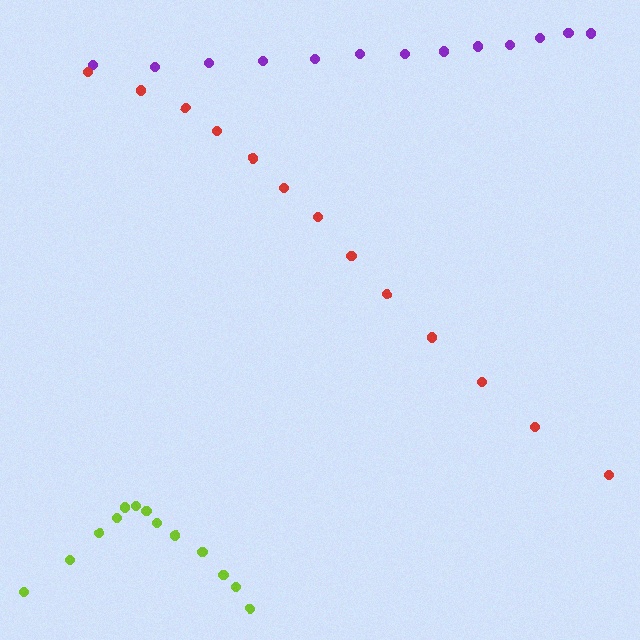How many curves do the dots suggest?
There are 3 distinct paths.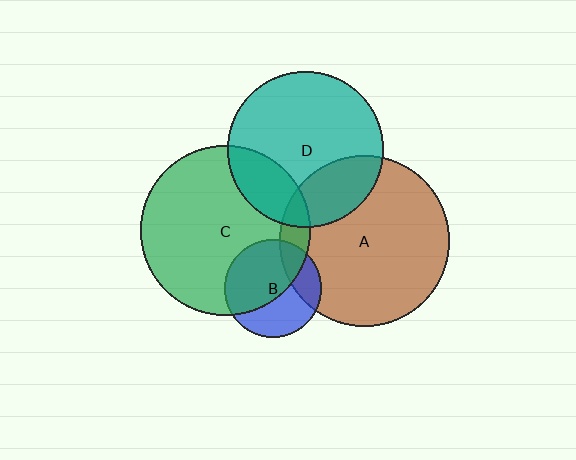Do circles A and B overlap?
Yes.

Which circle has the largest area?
Circle C (green).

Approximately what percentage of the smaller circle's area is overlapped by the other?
Approximately 25%.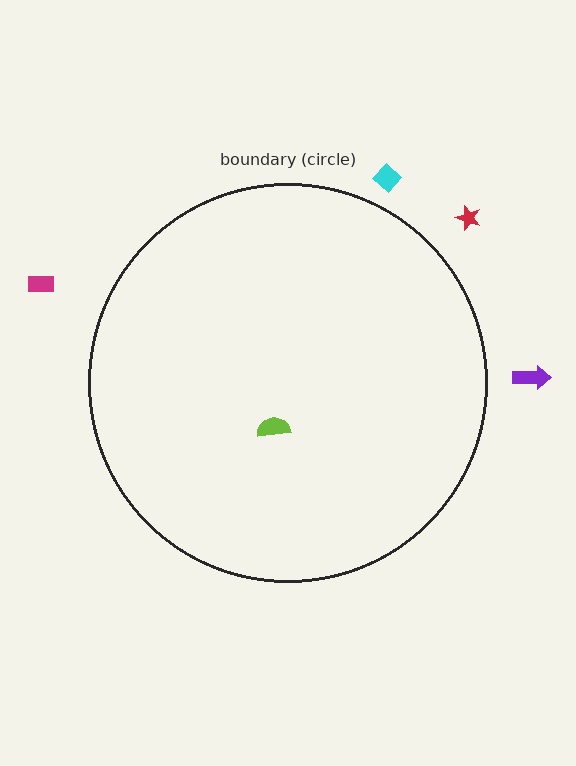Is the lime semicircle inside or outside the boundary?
Inside.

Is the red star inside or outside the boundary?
Outside.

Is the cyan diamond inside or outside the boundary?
Outside.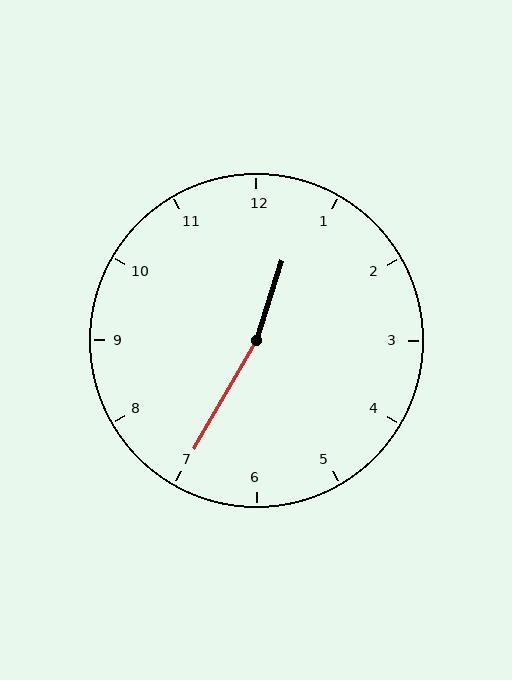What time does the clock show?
12:35.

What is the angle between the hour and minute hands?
Approximately 168 degrees.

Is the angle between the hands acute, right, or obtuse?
It is obtuse.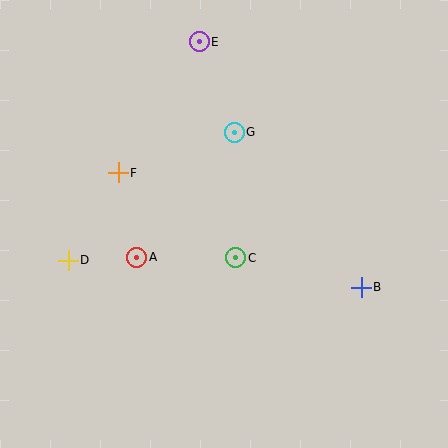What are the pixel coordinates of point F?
Point F is at (118, 173).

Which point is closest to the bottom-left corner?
Point D is closest to the bottom-left corner.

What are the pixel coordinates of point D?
Point D is at (68, 260).